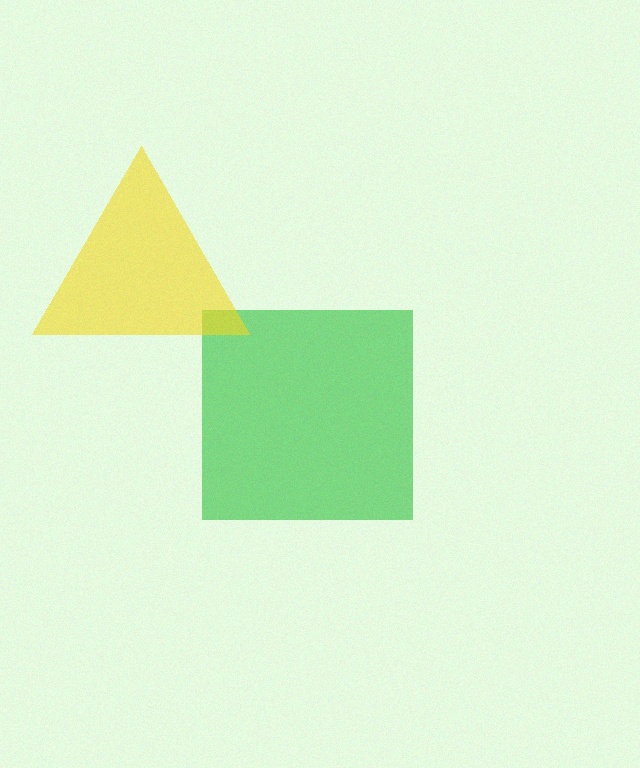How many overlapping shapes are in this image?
There are 2 overlapping shapes in the image.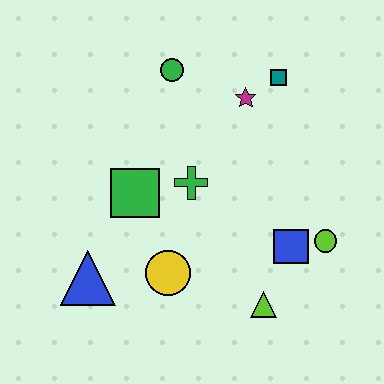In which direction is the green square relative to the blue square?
The green square is to the left of the blue square.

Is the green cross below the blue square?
No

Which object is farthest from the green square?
The lime circle is farthest from the green square.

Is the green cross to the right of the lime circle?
No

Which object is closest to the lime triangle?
The blue square is closest to the lime triangle.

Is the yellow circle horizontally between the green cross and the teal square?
No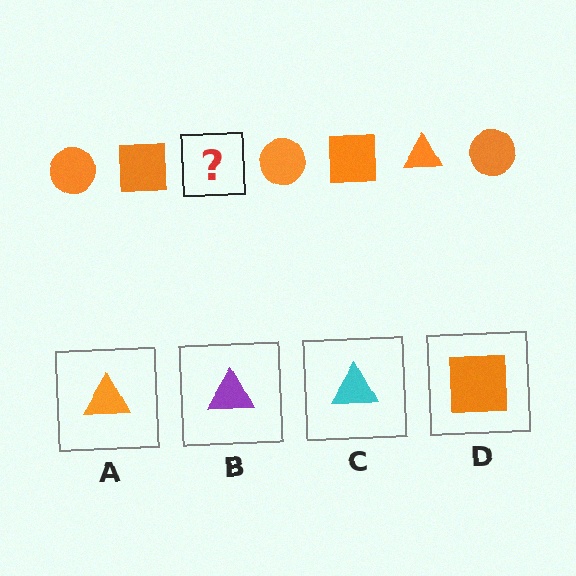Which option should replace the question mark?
Option A.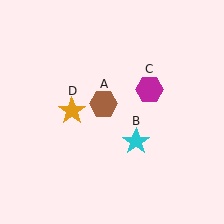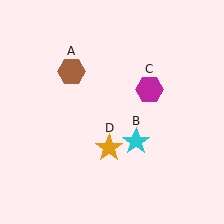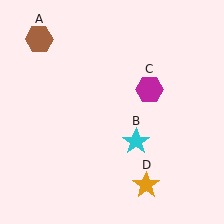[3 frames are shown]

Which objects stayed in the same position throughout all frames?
Cyan star (object B) and magenta hexagon (object C) remained stationary.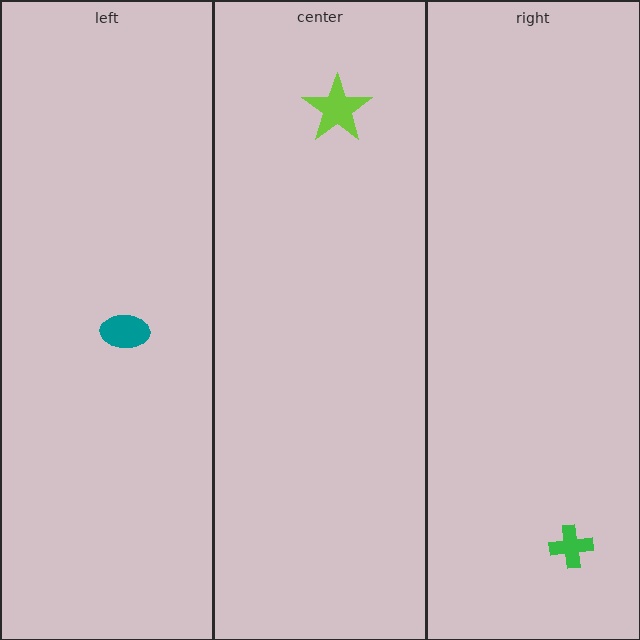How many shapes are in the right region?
1.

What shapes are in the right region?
The green cross.